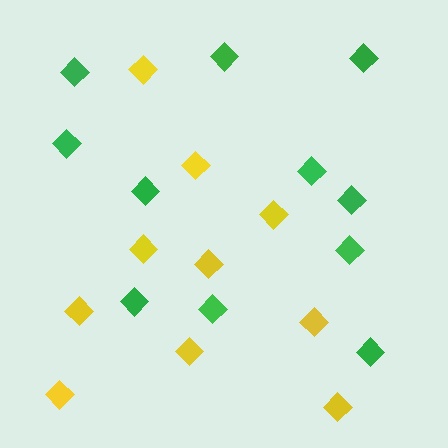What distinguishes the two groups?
There are 2 groups: one group of green diamonds (11) and one group of yellow diamonds (10).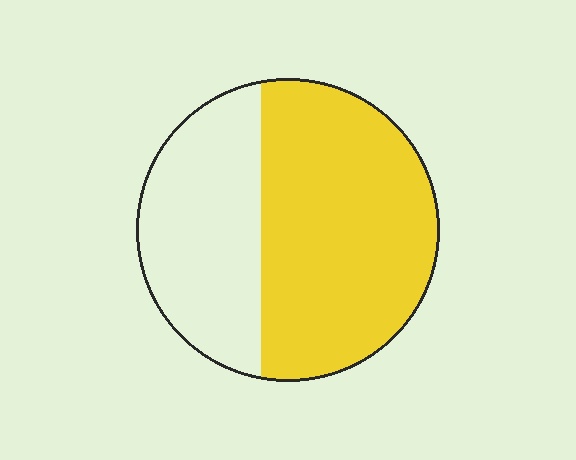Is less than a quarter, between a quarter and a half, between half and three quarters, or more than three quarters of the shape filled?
Between half and three quarters.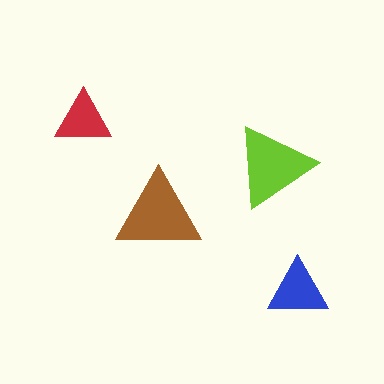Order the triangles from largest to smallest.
the brown one, the lime one, the blue one, the red one.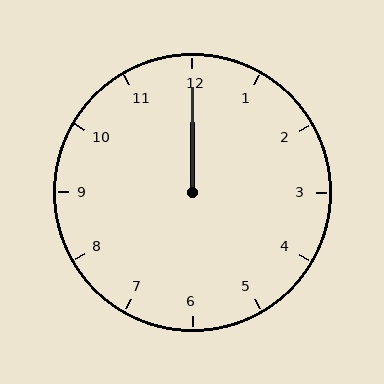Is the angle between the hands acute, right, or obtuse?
It is acute.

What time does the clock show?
12:00.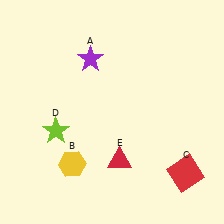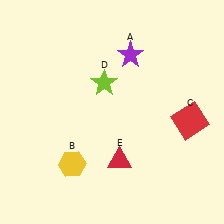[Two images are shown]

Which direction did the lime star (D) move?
The lime star (D) moved right.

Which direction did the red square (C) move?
The red square (C) moved up.